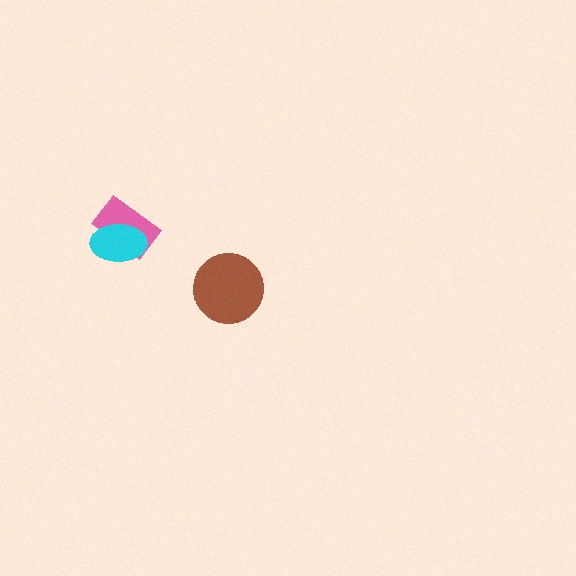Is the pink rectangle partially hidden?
Yes, it is partially covered by another shape.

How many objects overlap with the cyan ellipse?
1 object overlaps with the cyan ellipse.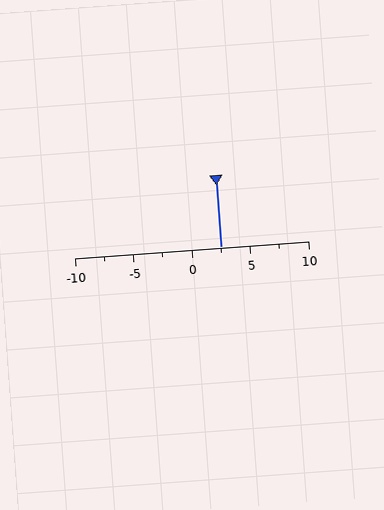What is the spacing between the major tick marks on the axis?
The major ticks are spaced 5 apart.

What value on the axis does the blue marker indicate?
The marker indicates approximately 2.5.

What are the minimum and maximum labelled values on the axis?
The axis runs from -10 to 10.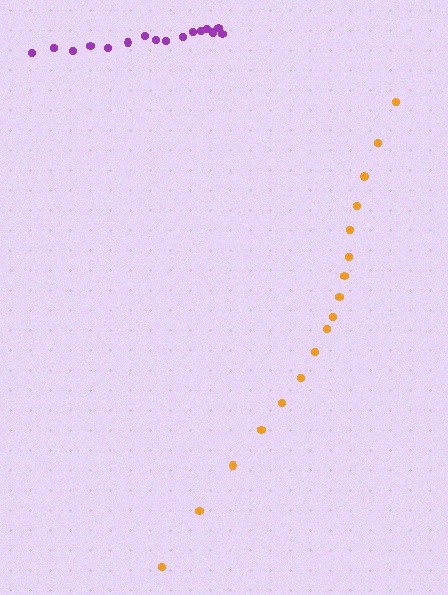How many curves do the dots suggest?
There are 2 distinct paths.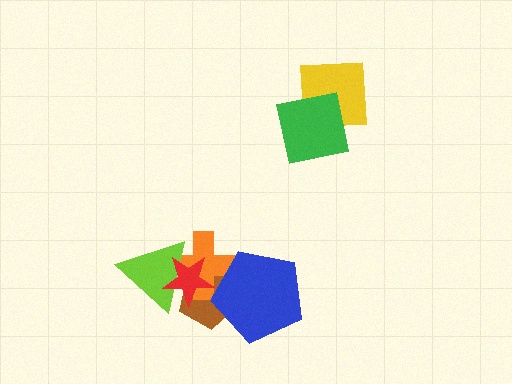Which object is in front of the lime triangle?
The red star is in front of the lime triangle.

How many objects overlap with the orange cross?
4 objects overlap with the orange cross.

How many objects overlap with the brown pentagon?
4 objects overlap with the brown pentagon.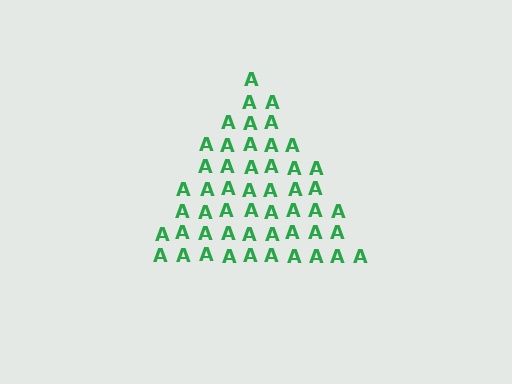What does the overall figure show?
The overall figure shows a triangle.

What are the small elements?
The small elements are letter A's.